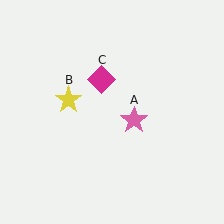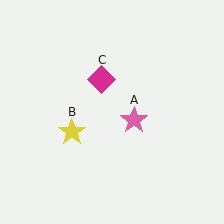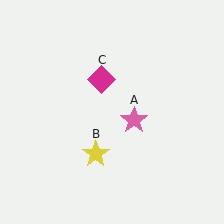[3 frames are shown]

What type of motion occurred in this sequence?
The yellow star (object B) rotated counterclockwise around the center of the scene.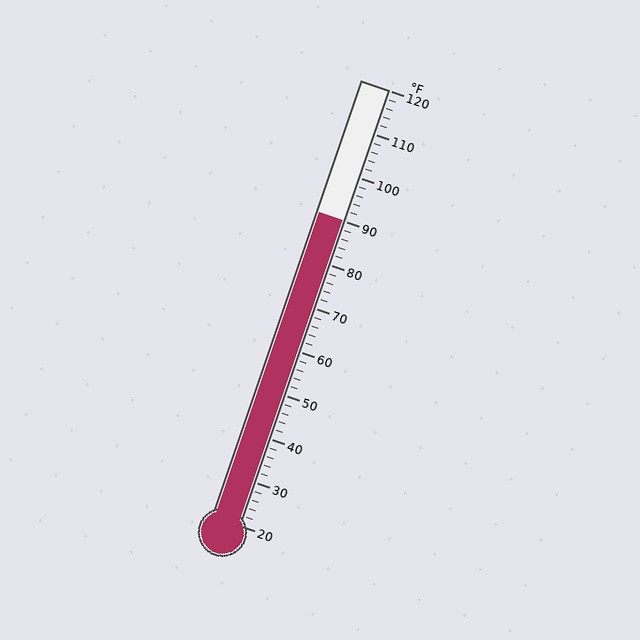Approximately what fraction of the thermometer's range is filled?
The thermometer is filled to approximately 70% of its range.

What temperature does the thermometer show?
The thermometer shows approximately 90°F.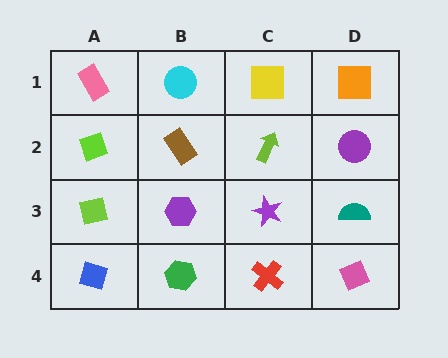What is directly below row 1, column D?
A purple circle.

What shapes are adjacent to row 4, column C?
A purple star (row 3, column C), a green hexagon (row 4, column B), a pink diamond (row 4, column D).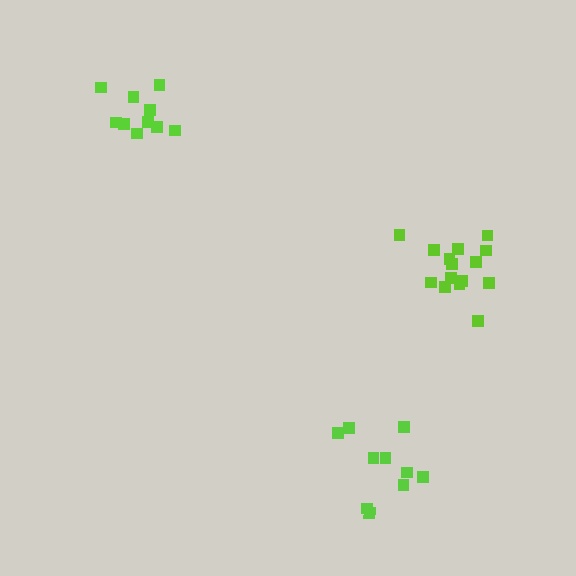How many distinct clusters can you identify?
There are 3 distinct clusters.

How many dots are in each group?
Group 1: 10 dots, Group 2: 10 dots, Group 3: 15 dots (35 total).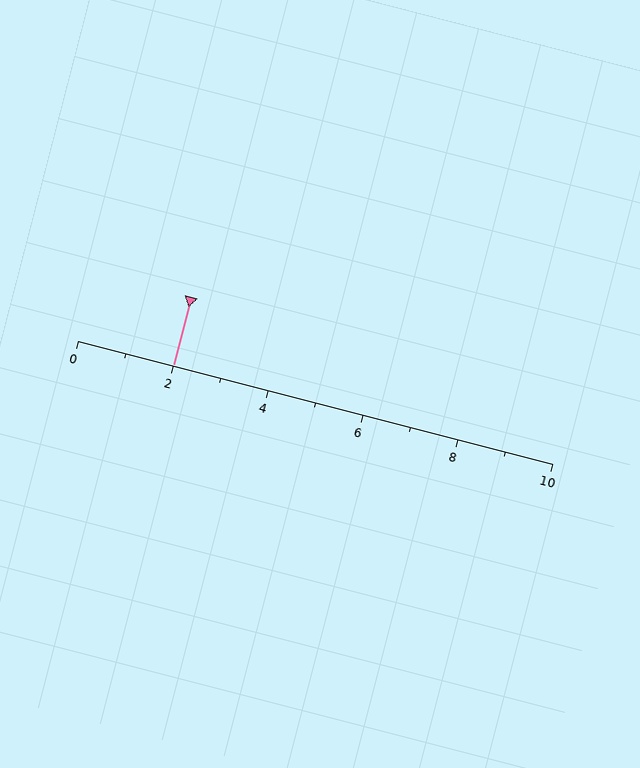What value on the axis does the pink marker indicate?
The marker indicates approximately 2.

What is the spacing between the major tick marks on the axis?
The major ticks are spaced 2 apart.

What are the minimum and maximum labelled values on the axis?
The axis runs from 0 to 10.